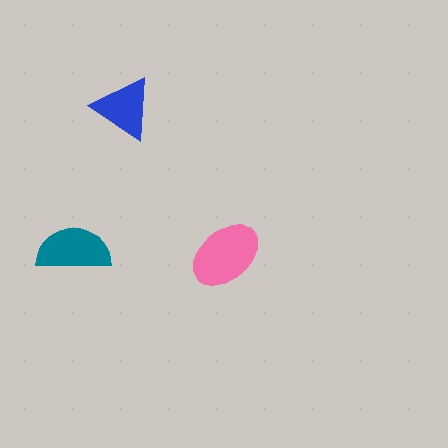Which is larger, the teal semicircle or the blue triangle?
The teal semicircle.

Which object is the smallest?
The blue triangle.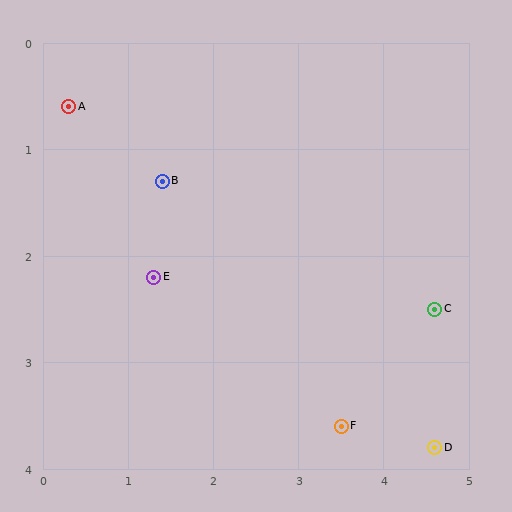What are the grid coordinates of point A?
Point A is at approximately (0.3, 0.6).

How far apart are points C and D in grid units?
Points C and D are about 1.3 grid units apart.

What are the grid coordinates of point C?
Point C is at approximately (4.6, 2.5).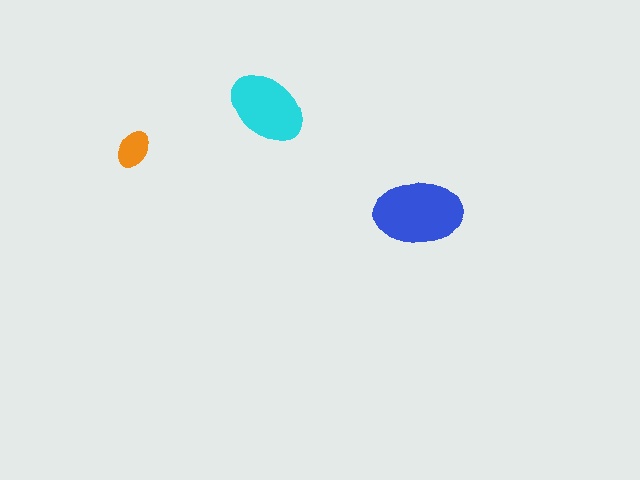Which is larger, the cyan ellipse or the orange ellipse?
The cyan one.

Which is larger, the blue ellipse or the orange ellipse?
The blue one.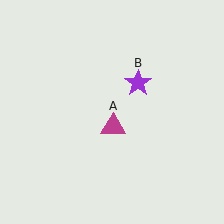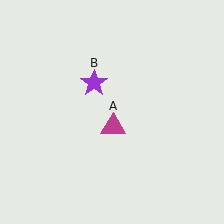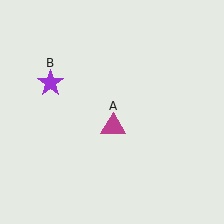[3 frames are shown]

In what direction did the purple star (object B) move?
The purple star (object B) moved left.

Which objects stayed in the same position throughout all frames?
Magenta triangle (object A) remained stationary.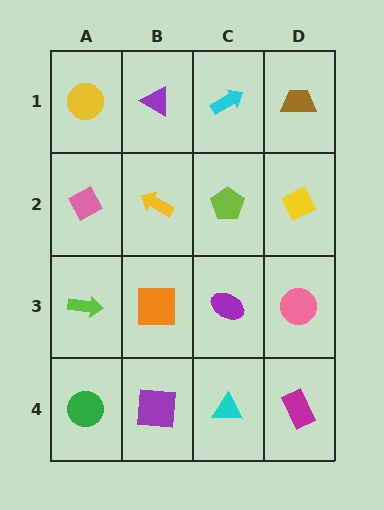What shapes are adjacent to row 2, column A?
A yellow circle (row 1, column A), a lime arrow (row 3, column A), a yellow arrow (row 2, column B).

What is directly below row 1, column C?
A lime pentagon.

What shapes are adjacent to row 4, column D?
A pink circle (row 3, column D), a cyan triangle (row 4, column C).